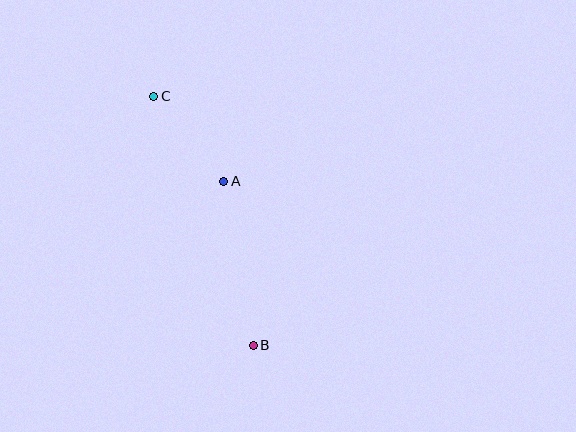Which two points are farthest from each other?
Points B and C are farthest from each other.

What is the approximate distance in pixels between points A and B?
The distance between A and B is approximately 166 pixels.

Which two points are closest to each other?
Points A and C are closest to each other.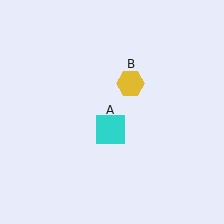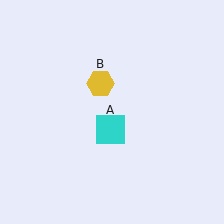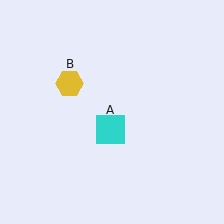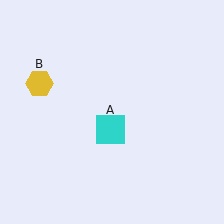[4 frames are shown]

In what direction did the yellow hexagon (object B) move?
The yellow hexagon (object B) moved left.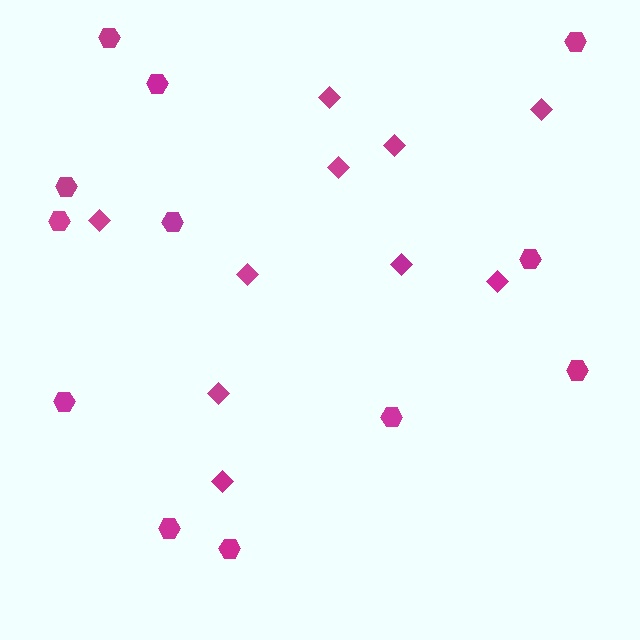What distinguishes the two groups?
There are 2 groups: one group of diamonds (10) and one group of hexagons (12).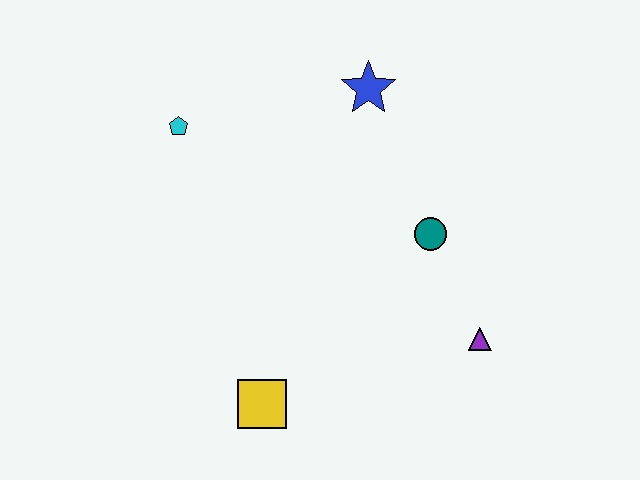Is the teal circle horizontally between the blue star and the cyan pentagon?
No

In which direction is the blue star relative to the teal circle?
The blue star is above the teal circle.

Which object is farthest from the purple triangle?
The cyan pentagon is farthest from the purple triangle.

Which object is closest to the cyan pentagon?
The blue star is closest to the cyan pentagon.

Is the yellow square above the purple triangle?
No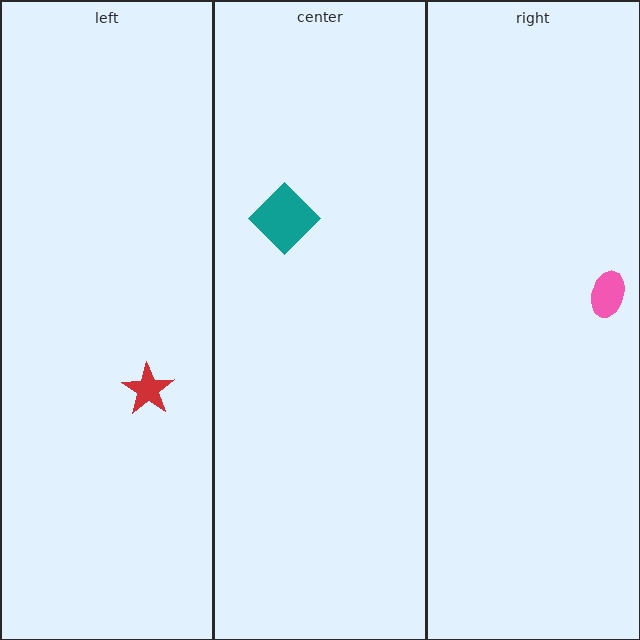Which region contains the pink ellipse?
The right region.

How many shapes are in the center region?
1.